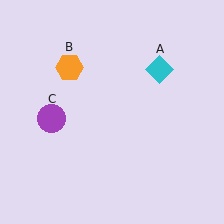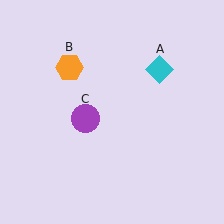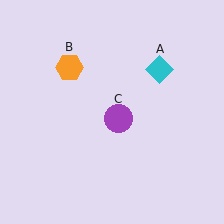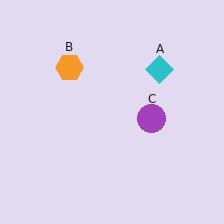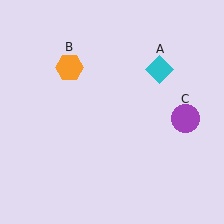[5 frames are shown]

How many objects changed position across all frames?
1 object changed position: purple circle (object C).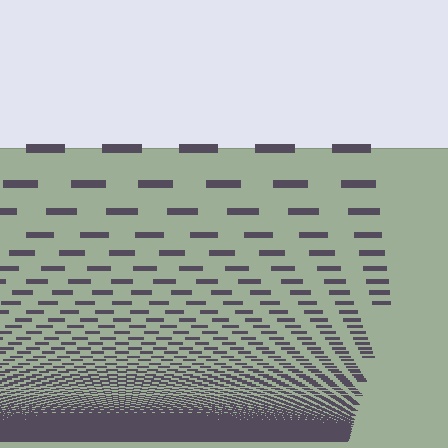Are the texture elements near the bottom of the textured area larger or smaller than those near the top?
Smaller. The gradient is inverted — elements near the bottom are smaller and denser.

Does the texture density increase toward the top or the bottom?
Density increases toward the bottom.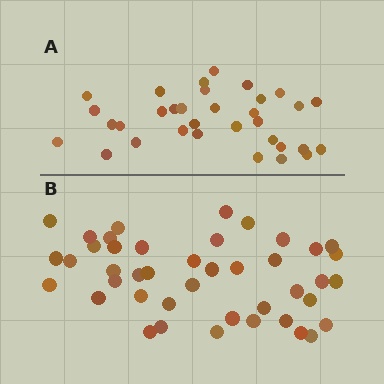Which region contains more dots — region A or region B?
Region B (the bottom region) has more dots.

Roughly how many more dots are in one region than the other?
Region B has roughly 10 or so more dots than region A.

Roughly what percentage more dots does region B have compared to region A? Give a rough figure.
About 30% more.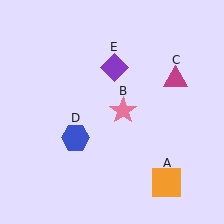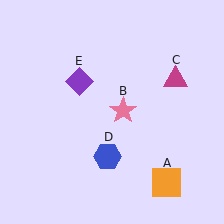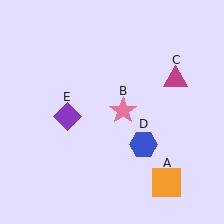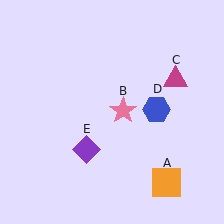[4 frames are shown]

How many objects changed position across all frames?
2 objects changed position: blue hexagon (object D), purple diamond (object E).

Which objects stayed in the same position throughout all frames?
Orange square (object A) and pink star (object B) and magenta triangle (object C) remained stationary.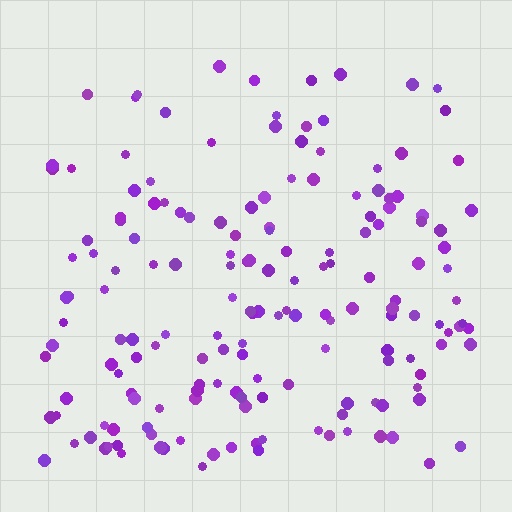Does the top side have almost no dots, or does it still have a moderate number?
Still a moderate number, just noticeably fewer than the bottom.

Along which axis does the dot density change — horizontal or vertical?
Vertical.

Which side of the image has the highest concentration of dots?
The bottom.